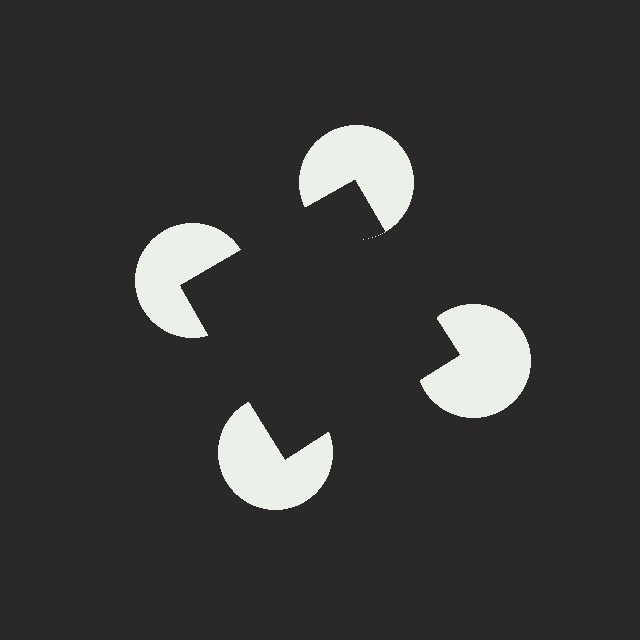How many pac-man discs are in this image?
There are 4 — one at each vertex of the illusory square.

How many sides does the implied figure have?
4 sides.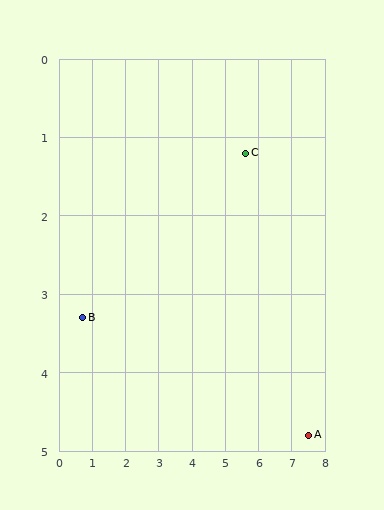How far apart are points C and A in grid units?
Points C and A are about 4.1 grid units apart.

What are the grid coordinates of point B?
Point B is at approximately (0.7, 3.3).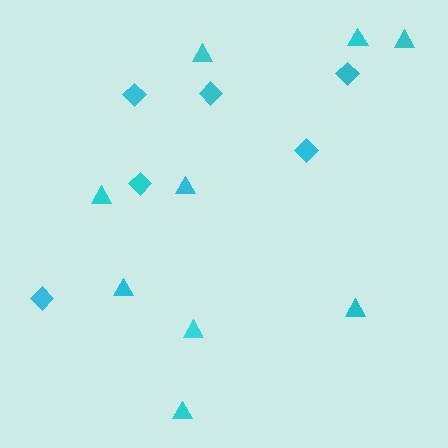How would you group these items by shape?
There are 2 groups: one group of triangles (9) and one group of diamonds (6).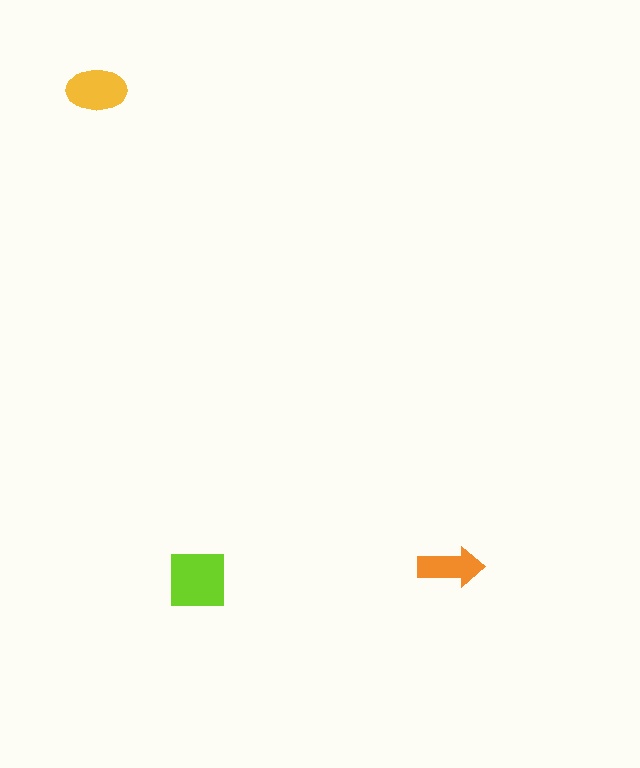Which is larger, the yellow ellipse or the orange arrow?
The yellow ellipse.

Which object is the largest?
The lime square.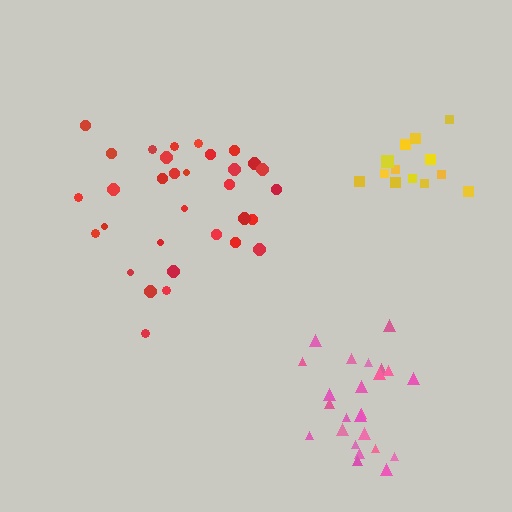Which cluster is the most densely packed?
Pink.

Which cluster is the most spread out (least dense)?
Red.